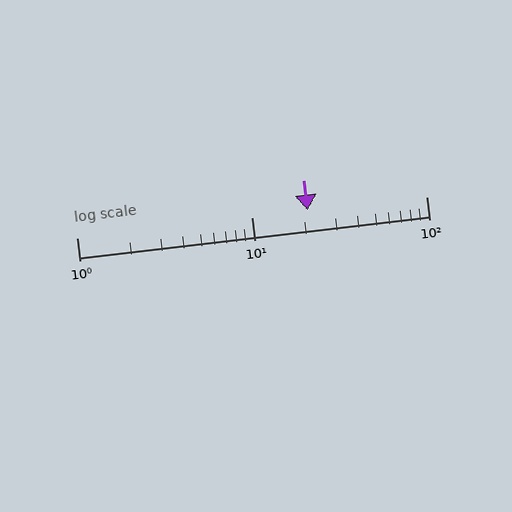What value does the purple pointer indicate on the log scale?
The pointer indicates approximately 21.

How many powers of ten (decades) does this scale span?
The scale spans 2 decades, from 1 to 100.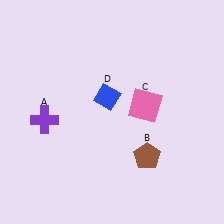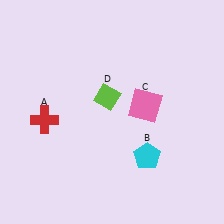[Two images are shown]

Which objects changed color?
A changed from purple to red. B changed from brown to cyan. D changed from blue to lime.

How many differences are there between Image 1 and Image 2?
There are 3 differences between the two images.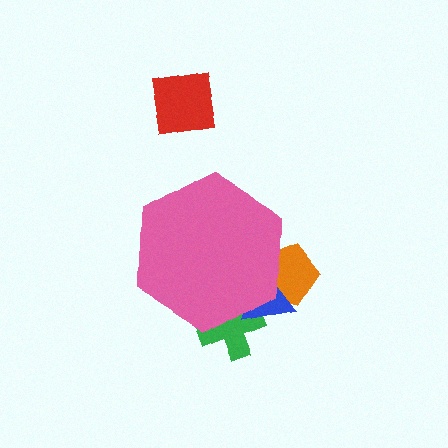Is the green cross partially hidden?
Yes, the green cross is partially hidden behind the pink hexagon.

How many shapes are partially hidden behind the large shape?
3 shapes are partially hidden.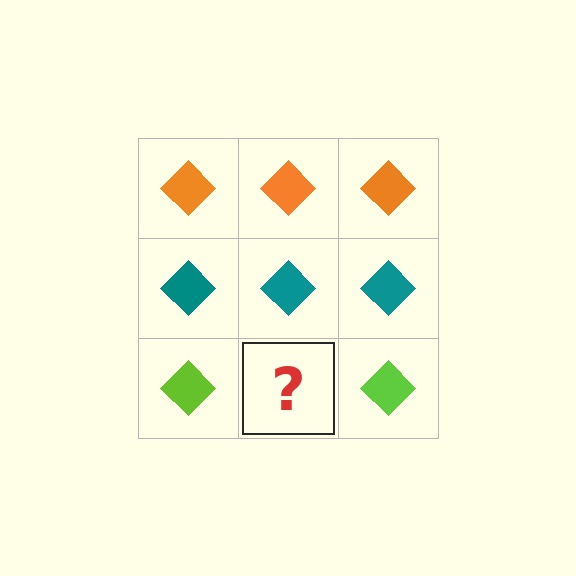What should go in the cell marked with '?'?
The missing cell should contain a lime diamond.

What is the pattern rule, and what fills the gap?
The rule is that each row has a consistent color. The gap should be filled with a lime diamond.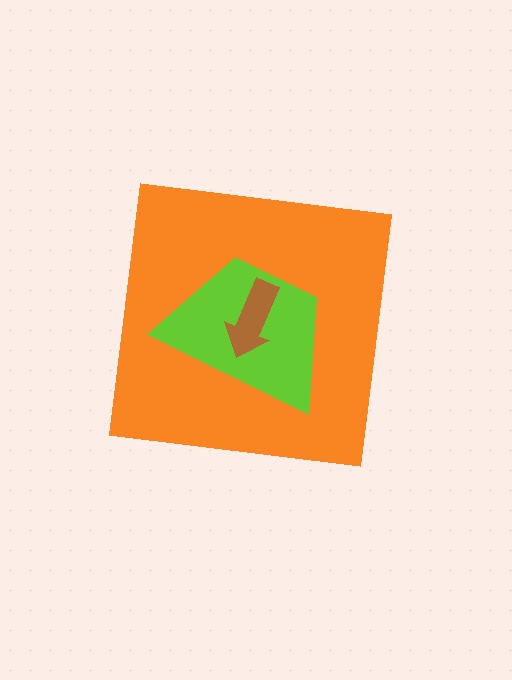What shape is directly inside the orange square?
The lime trapezoid.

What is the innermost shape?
The brown arrow.